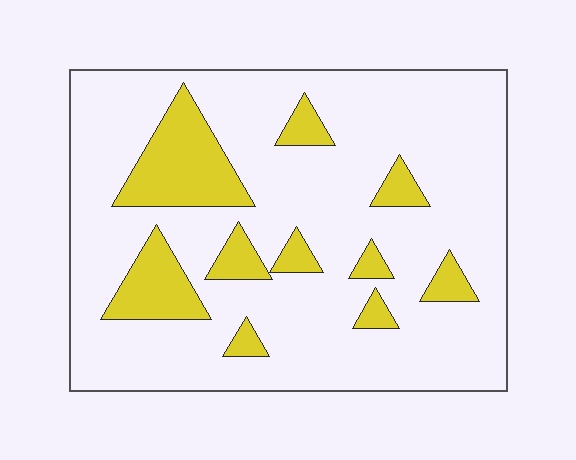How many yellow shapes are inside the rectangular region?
10.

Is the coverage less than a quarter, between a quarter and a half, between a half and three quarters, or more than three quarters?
Less than a quarter.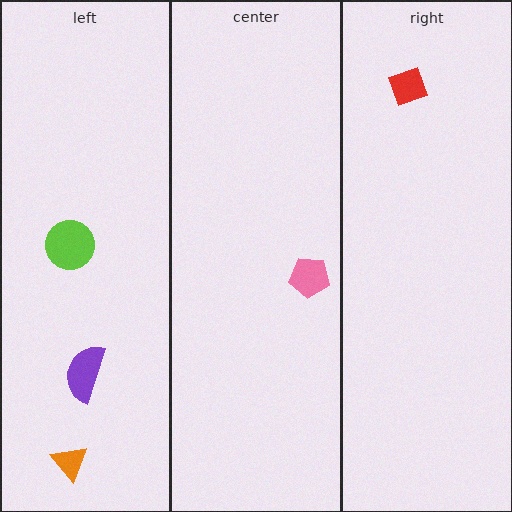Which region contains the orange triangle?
The left region.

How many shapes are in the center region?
1.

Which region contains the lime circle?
The left region.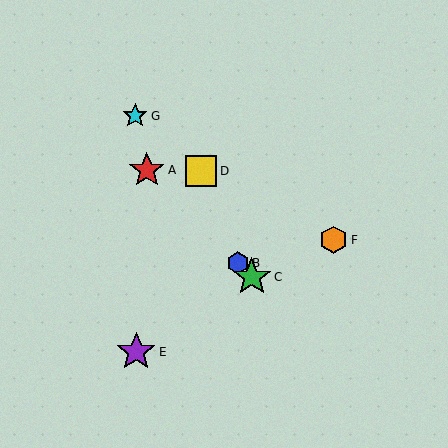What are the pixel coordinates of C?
Object C is at (252, 277).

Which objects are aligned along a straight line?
Objects A, B, C are aligned along a straight line.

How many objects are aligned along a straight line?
3 objects (A, B, C) are aligned along a straight line.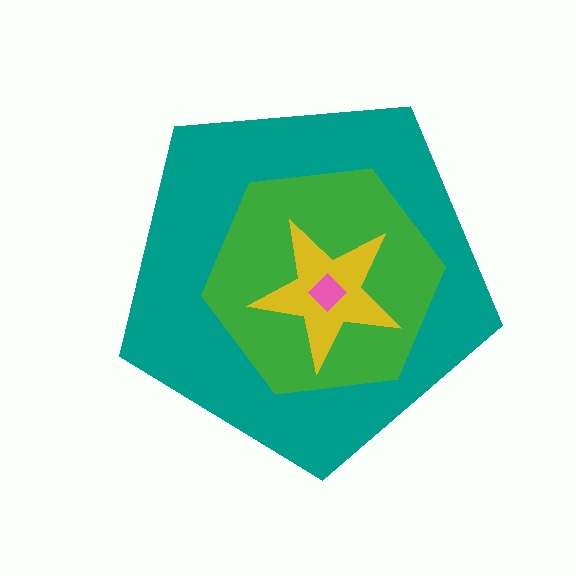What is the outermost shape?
The teal pentagon.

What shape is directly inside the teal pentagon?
The green hexagon.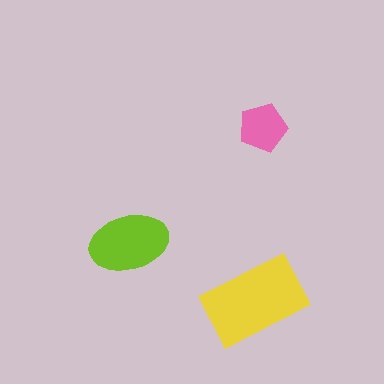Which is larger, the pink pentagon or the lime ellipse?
The lime ellipse.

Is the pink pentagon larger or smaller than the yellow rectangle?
Smaller.